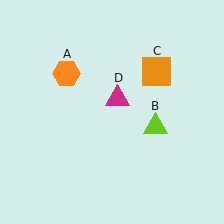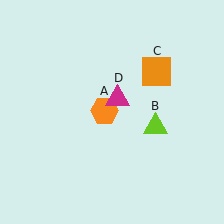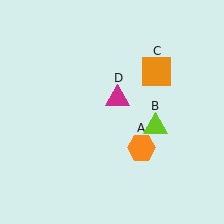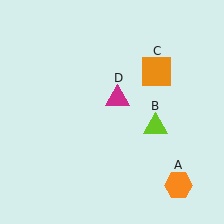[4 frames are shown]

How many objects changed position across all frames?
1 object changed position: orange hexagon (object A).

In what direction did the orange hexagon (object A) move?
The orange hexagon (object A) moved down and to the right.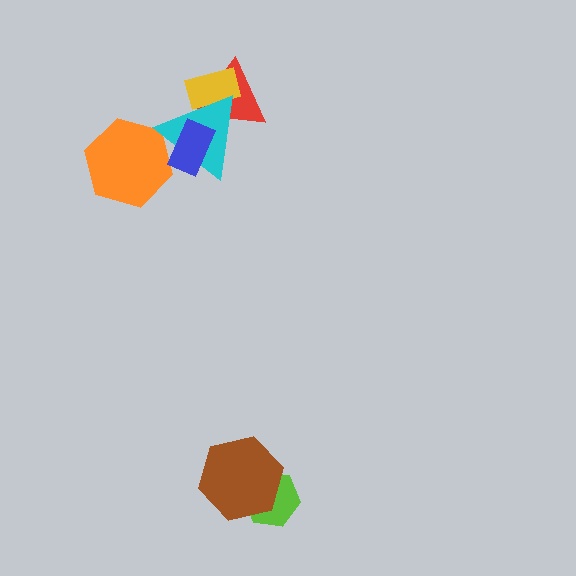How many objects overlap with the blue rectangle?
1 object overlaps with the blue rectangle.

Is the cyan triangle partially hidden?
Yes, it is partially covered by another shape.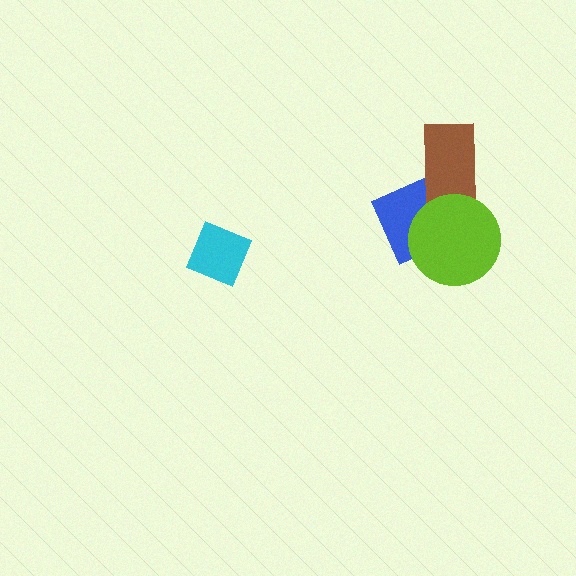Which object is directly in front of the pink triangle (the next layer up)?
The blue square is directly in front of the pink triangle.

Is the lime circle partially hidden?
No, no other shape covers it.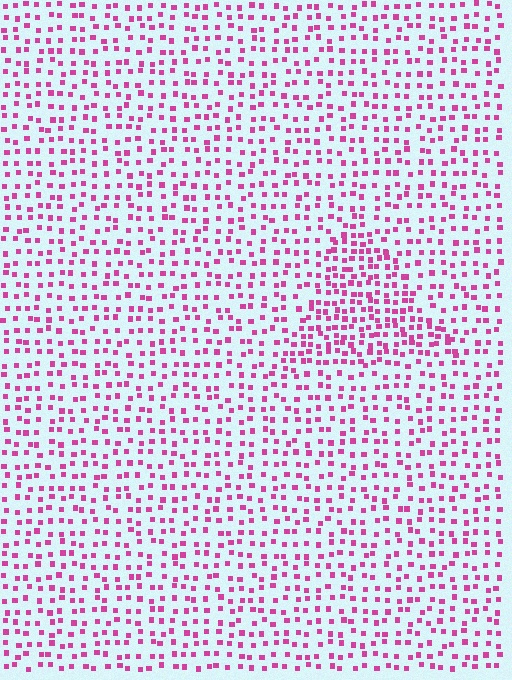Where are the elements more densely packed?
The elements are more densely packed inside the triangle boundary.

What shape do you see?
I see a triangle.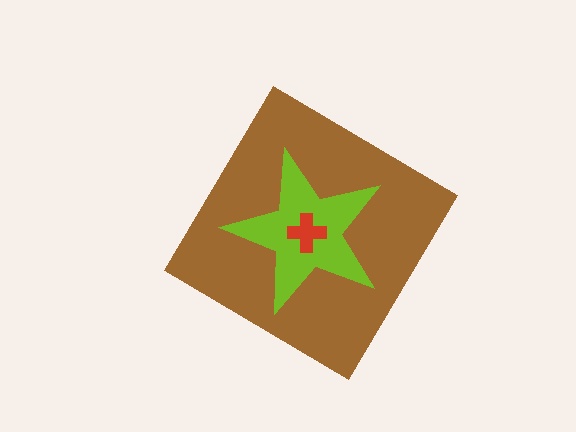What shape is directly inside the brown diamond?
The lime star.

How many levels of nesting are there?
3.